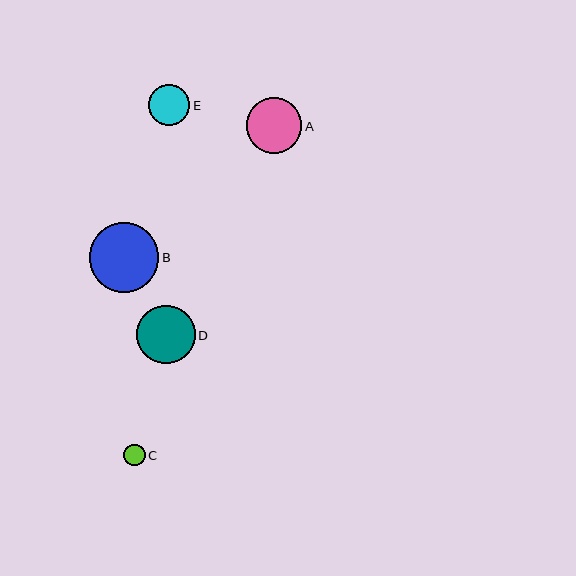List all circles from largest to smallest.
From largest to smallest: B, D, A, E, C.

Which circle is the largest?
Circle B is the largest with a size of approximately 69 pixels.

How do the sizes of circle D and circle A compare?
Circle D and circle A are approximately the same size.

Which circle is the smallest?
Circle C is the smallest with a size of approximately 21 pixels.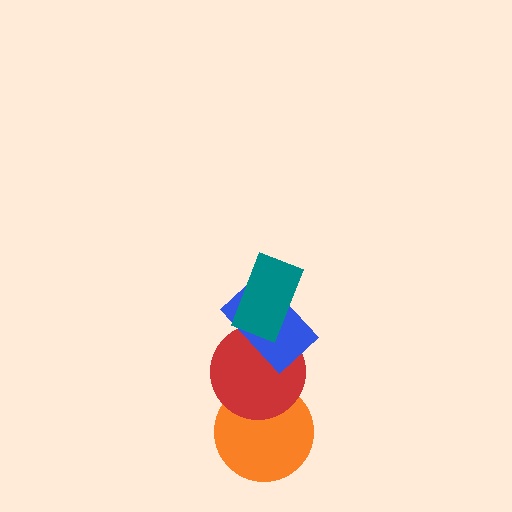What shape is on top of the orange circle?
The red circle is on top of the orange circle.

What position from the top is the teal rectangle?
The teal rectangle is 1st from the top.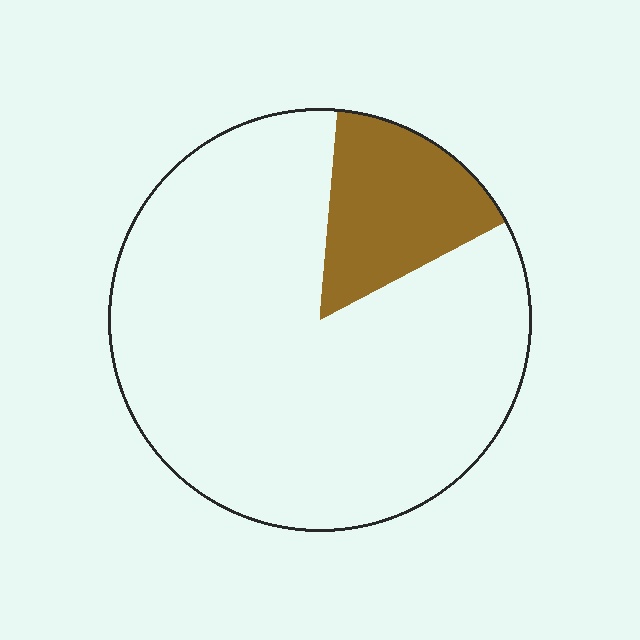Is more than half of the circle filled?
No.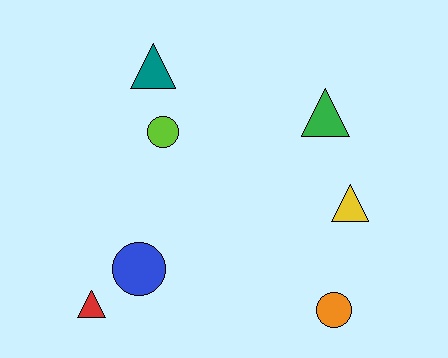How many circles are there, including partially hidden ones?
There are 3 circles.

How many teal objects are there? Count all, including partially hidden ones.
There is 1 teal object.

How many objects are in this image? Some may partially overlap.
There are 7 objects.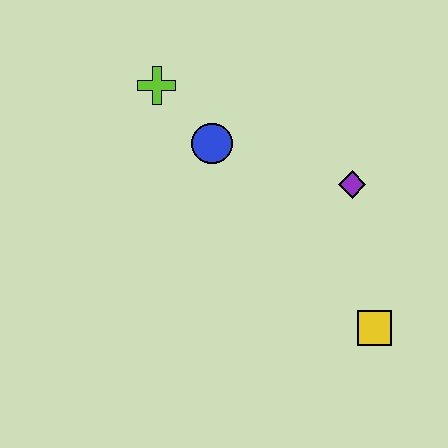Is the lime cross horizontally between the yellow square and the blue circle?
No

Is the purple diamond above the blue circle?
No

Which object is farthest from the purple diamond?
The lime cross is farthest from the purple diamond.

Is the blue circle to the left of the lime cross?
No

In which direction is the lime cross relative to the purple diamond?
The lime cross is to the left of the purple diamond.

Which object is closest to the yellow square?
The purple diamond is closest to the yellow square.